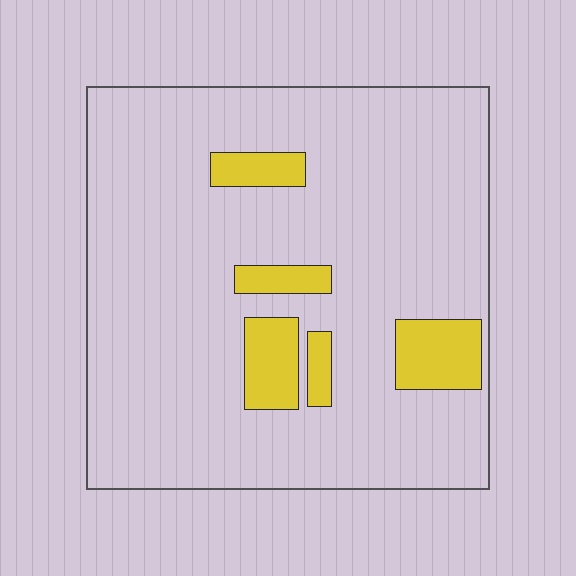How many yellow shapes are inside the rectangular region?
5.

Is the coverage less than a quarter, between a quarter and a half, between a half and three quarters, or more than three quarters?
Less than a quarter.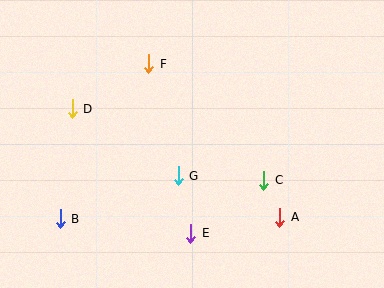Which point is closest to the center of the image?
Point G at (178, 176) is closest to the center.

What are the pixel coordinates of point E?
Point E is at (191, 233).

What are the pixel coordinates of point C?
Point C is at (264, 180).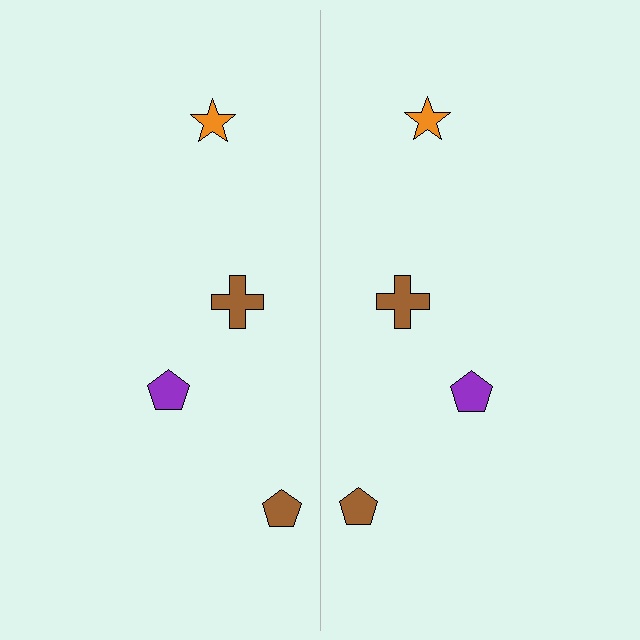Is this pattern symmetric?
Yes, this pattern has bilateral (reflection) symmetry.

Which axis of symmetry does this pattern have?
The pattern has a vertical axis of symmetry running through the center of the image.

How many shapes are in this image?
There are 8 shapes in this image.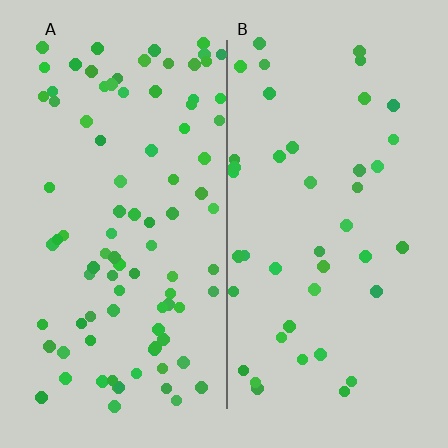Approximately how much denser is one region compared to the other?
Approximately 2.1× — region A over region B.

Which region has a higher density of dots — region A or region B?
A (the left).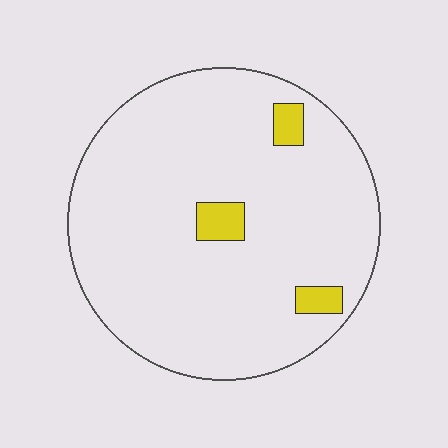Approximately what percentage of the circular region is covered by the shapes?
Approximately 5%.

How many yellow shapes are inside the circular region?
3.